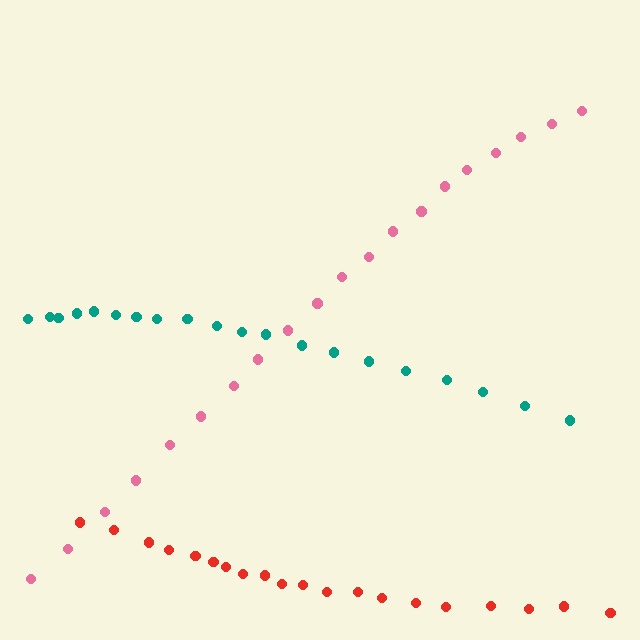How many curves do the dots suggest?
There are 3 distinct paths.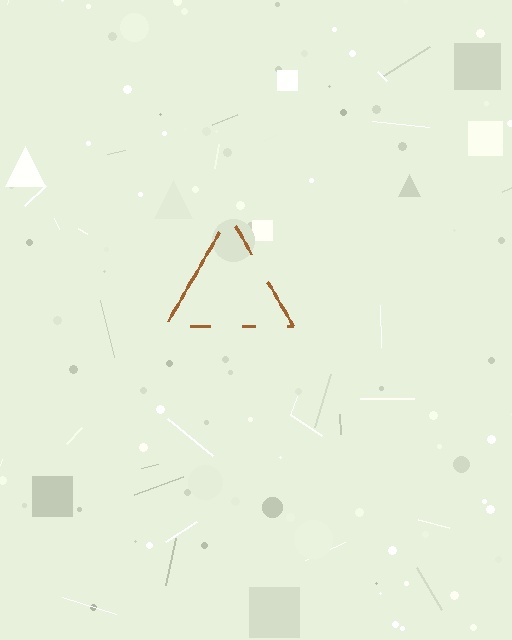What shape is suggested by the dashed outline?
The dashed outline suggests a triangle.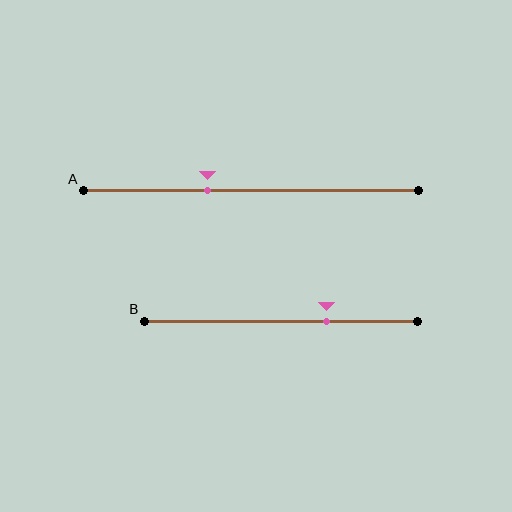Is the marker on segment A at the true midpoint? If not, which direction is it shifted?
No, the marker on segment A is shifted to the left by about 13% of the segment length.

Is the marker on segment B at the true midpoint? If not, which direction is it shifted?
No, the marker on segment B is shifted to the right by about 17% of the segment length.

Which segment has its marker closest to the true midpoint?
Segment A has its marker closest to the true midpoint.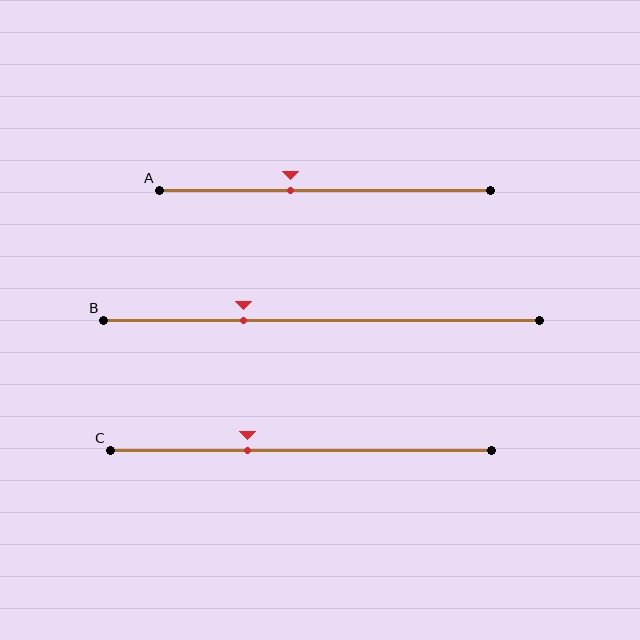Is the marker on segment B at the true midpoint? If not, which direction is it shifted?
No, the marker on segment B is shifted to the left by about 18% of the segment length.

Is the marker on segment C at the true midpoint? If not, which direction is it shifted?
No, the marker on segment C is shifted to the left by about 14% of the segment length.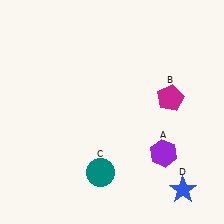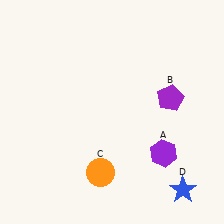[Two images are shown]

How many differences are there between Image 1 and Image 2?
There are 2 differences between the two images.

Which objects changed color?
B changed from magenta to purple. C changed from teal to orange.